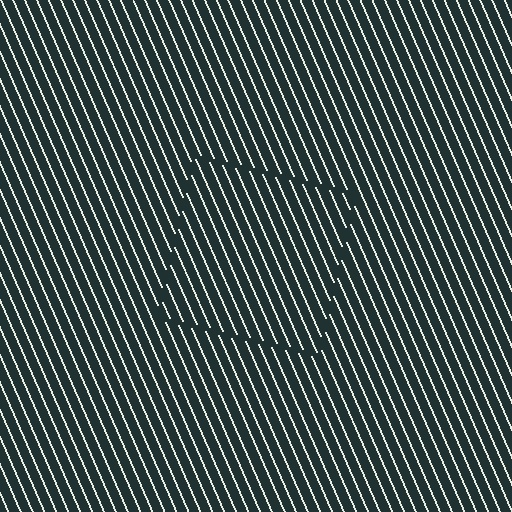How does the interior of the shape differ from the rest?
The interior of the shape contains the same grating, shifted by half a period — the contour is defined by the phase discontinuity where line-ends from the inner and outer gratings abut.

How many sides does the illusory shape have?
4 sides — the line-ends trace a square.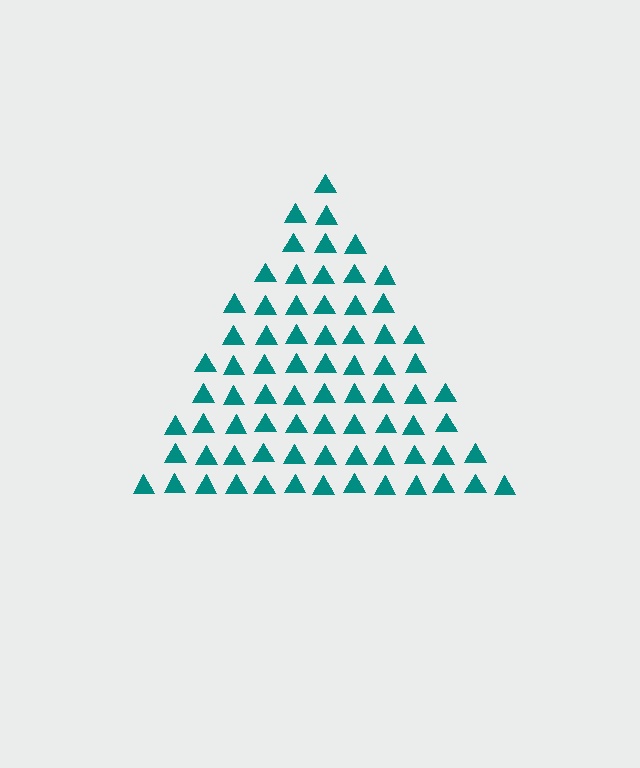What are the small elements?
The small elements are triangles.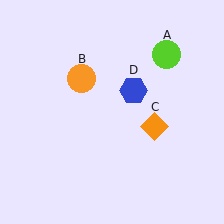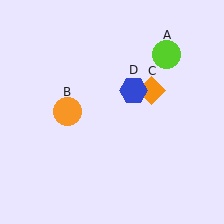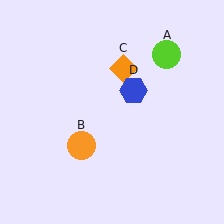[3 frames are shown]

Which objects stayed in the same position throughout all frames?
Lime circle (object A) and blue hexagon (object D) remained stationary.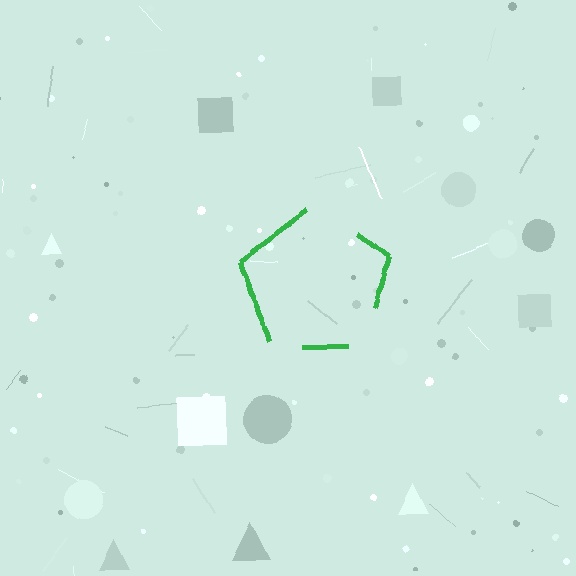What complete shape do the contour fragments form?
The contour fragments form a pentagon.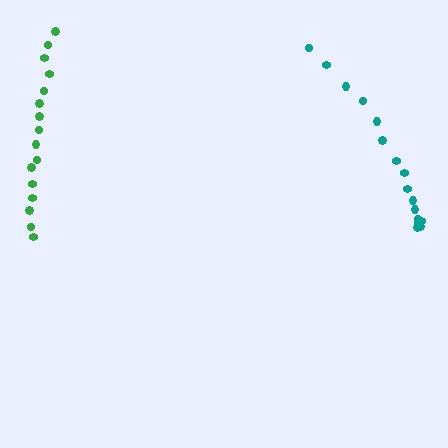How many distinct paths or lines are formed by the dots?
There are 2 distinct paths.